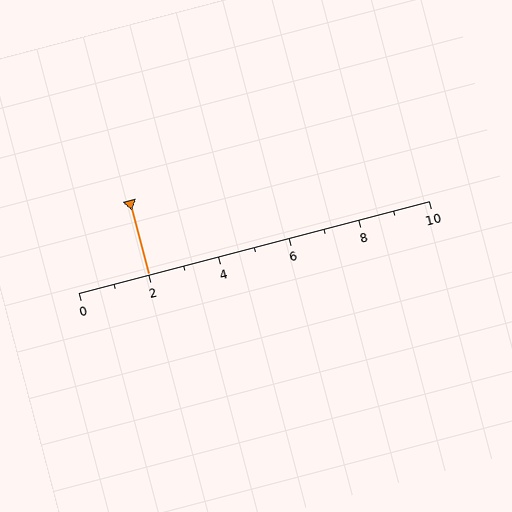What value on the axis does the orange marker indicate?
The marker indicates approximately 2.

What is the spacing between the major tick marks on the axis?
The major ticks are spaced 2 apart.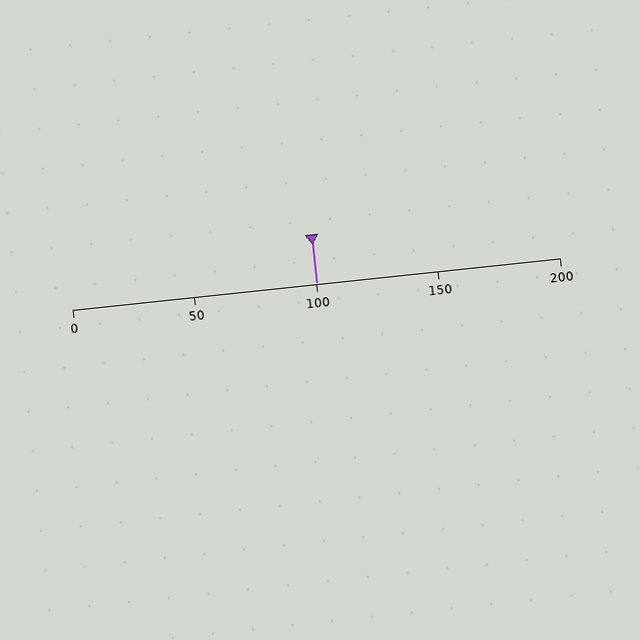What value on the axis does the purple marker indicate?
The marker indicates approximately 100.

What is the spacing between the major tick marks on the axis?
The major ticks are spaced 50 apart.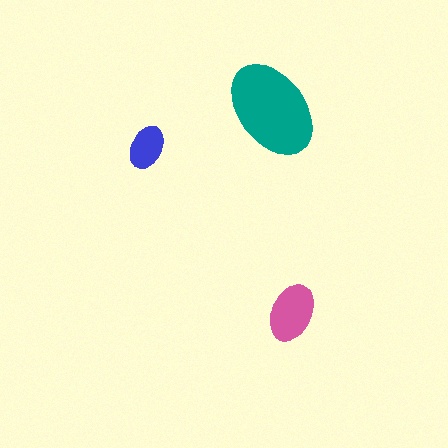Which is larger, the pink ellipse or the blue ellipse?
The pink one.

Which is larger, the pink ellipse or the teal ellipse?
The teal one.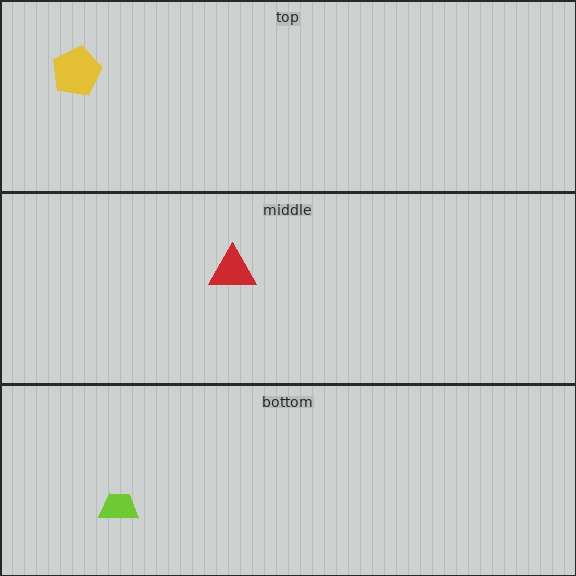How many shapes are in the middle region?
1.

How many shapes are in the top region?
1.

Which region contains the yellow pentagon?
The top region.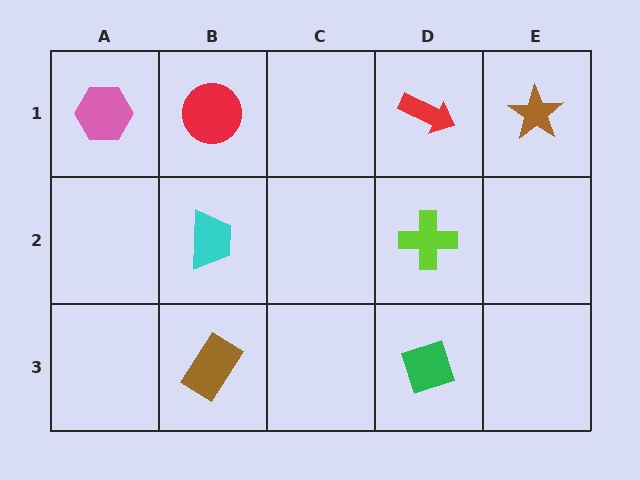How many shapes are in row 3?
2 shapes.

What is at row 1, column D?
A red arrow.